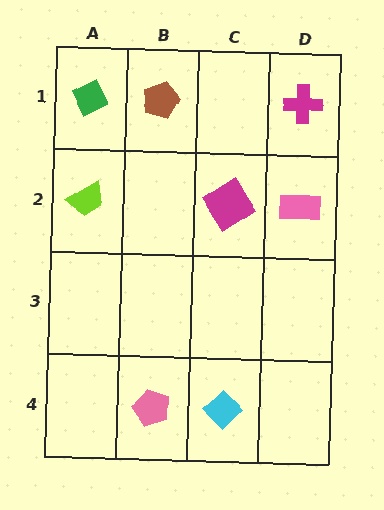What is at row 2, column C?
A magenta diamond.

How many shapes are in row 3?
0 shapes.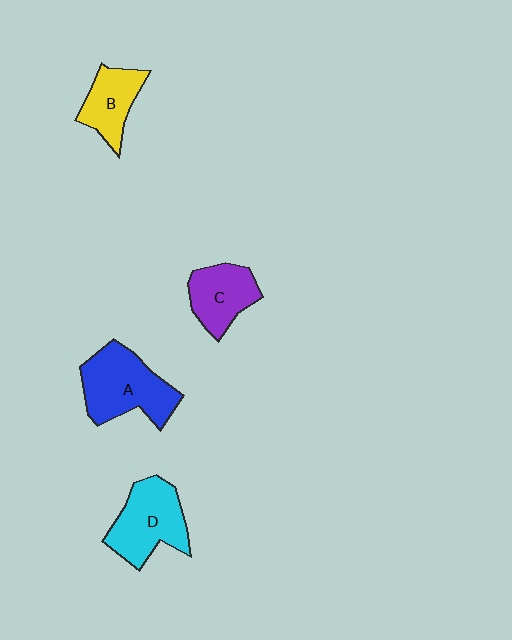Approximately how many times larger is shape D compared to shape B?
Approximately 1.5 times.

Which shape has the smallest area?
Shape B (yellow).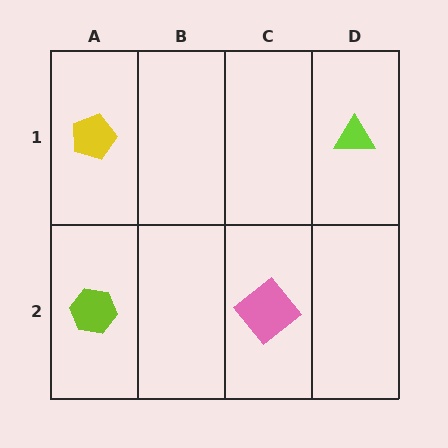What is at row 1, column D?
A lime triangle.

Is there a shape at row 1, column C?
No, that cell is empty.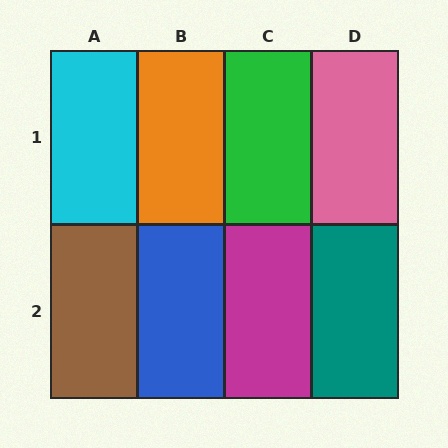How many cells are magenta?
1 cell is magenta.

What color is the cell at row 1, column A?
Cyan.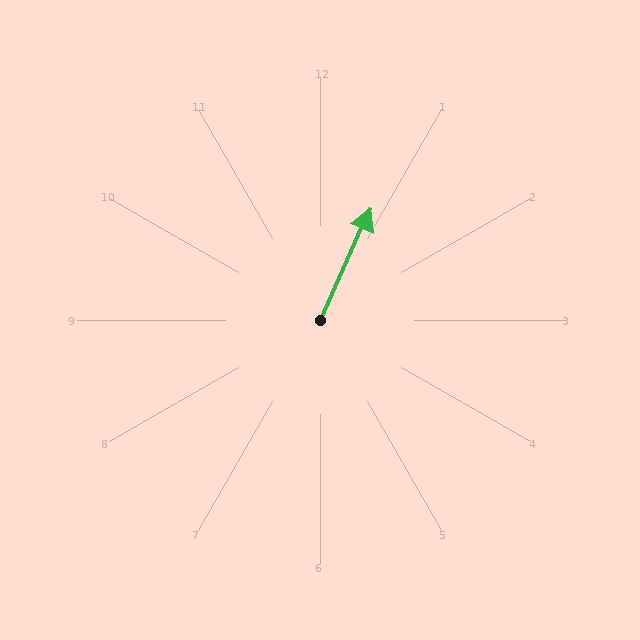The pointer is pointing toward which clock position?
Roughly 1 o'clock.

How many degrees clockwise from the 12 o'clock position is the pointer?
Approximately 24 degrees.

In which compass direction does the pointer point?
Northeast.